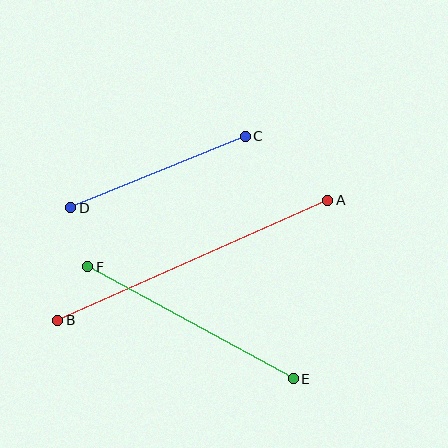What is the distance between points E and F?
The distance is approximately 234 pixels.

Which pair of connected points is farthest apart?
Points A and B are farthest apart.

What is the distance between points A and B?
The distance is approximately 295 pixels.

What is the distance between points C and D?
The distance is approximately 189 pixels.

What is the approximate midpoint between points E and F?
The midpoint is at approximately (190, 323) pixels.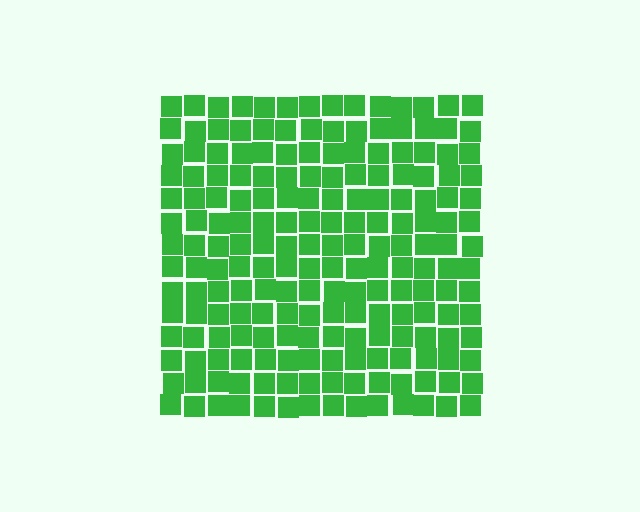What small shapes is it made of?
It is made of small squares.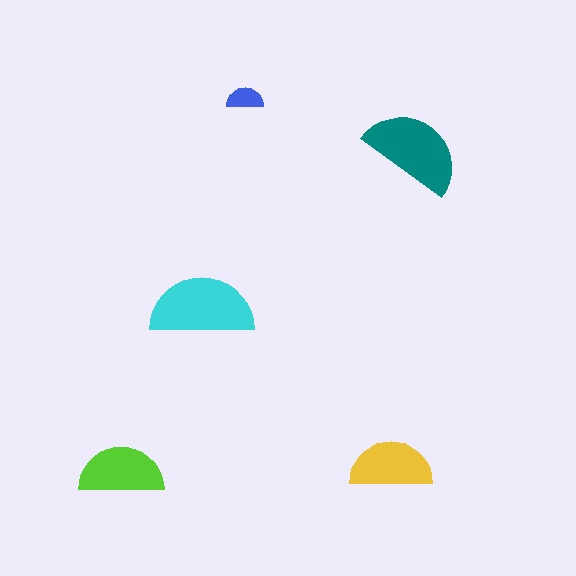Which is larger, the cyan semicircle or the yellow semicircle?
The cyan one.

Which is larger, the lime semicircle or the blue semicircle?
The lime one.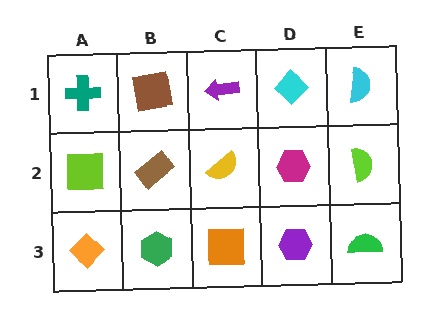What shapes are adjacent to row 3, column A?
A lime square (row 2, column A), a green hexagon (row 3, column B).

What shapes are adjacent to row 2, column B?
A brown square (row 1, column B), a green hexagon (row 3, column B), a lime square (row 2, column A), a yellow semicircle (row 2, column C).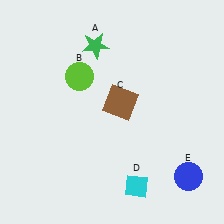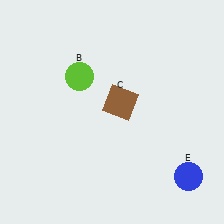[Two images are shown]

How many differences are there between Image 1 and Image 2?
There are 2 differences between the two images.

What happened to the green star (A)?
The green star (A) was removed in Image 2. It was in the top-left area of Image 1.